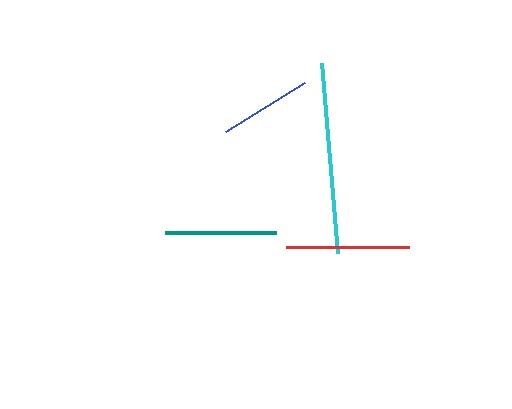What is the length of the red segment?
The red segment is approximately 123 pixels long.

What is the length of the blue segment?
The blue segment is approximately 93 pixels long.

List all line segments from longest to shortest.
From longest to shortest: cyan, red, teal, blue.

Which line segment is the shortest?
The blue line is the shortest at approximately 93 pixels.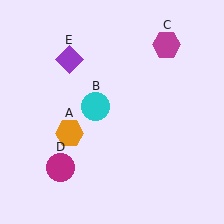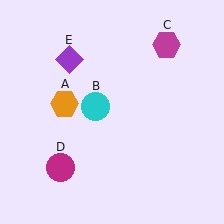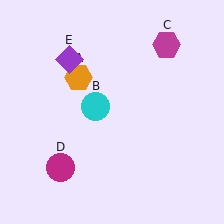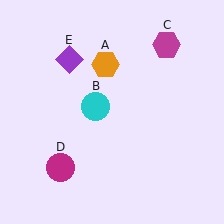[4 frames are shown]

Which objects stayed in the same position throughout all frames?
Cyan circle (object B) and magenta hexagon (object C) and magenta circle (object D) and purple diamond (object E) remained stationary.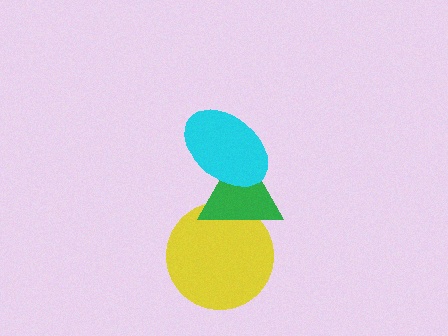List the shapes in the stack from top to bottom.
From top to bottom: the cyan ellipse, the green triangle, the yellow circle.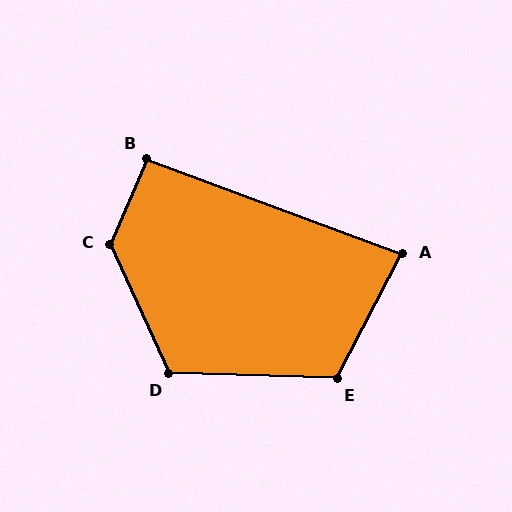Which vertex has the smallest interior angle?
A, at approximately 83 degrees.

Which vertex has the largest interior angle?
C, at approximately 133 degrees.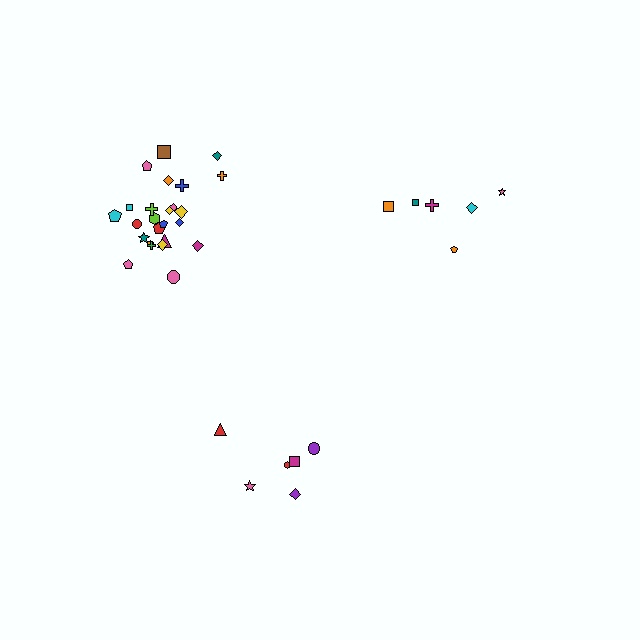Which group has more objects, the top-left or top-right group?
The top-left group.